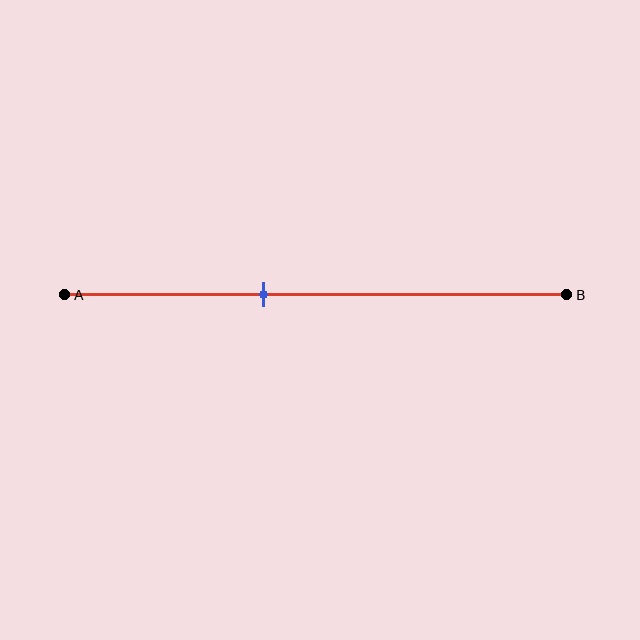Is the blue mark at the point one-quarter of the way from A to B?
No, the mark is at about 40% from A, not at the 25% one-quarter point.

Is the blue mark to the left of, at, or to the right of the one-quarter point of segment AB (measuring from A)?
The blue mark is to the right of the one-quarter point of segment AB.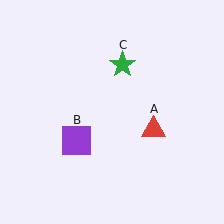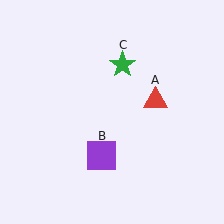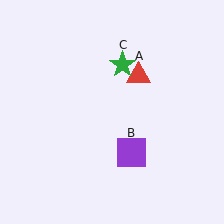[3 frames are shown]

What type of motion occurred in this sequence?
The red triangle (object A), purple square (object B) rotated counterclockwise around the center of the scene.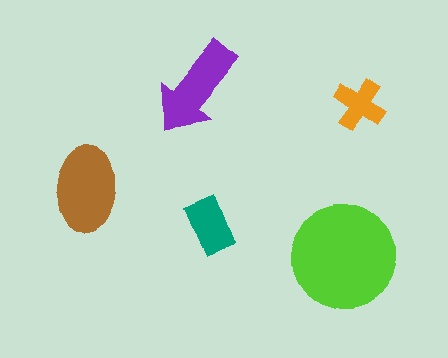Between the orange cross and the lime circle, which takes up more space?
The lime circle.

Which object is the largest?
The lime circle.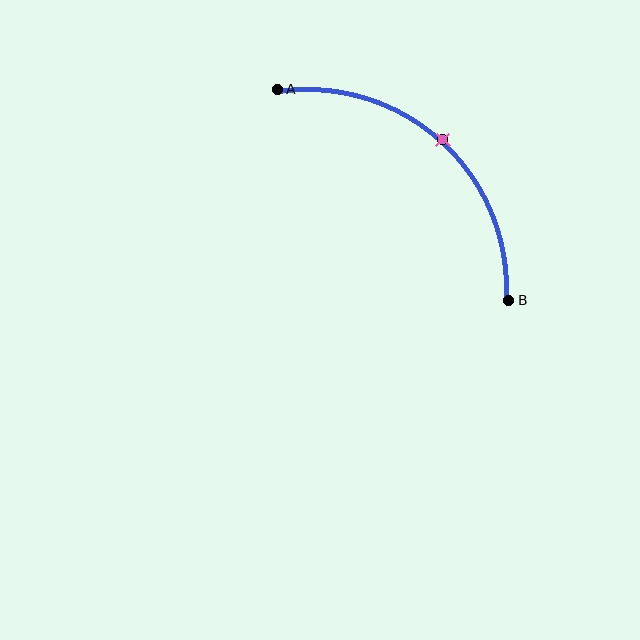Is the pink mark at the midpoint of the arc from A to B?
Yes. The pink mark lies on the arc at equal arc-length from both A and B — it is the arc midpoint.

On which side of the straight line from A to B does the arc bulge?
The arc bulges above and to the right of the straight line connecting A and B.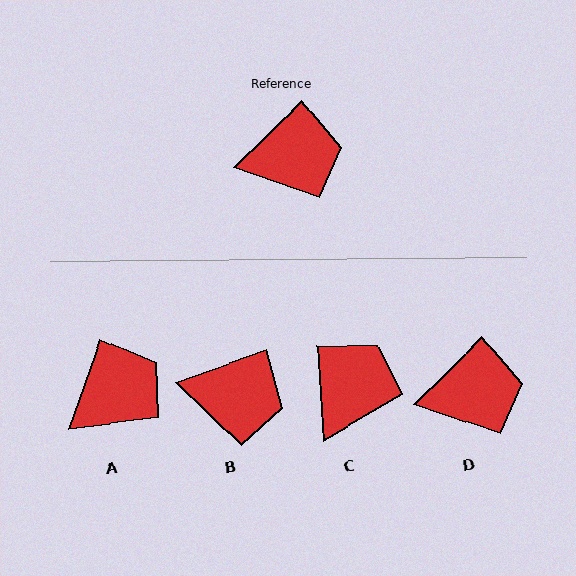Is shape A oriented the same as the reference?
No, it is off by about 26 degrees.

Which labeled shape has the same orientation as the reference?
D.